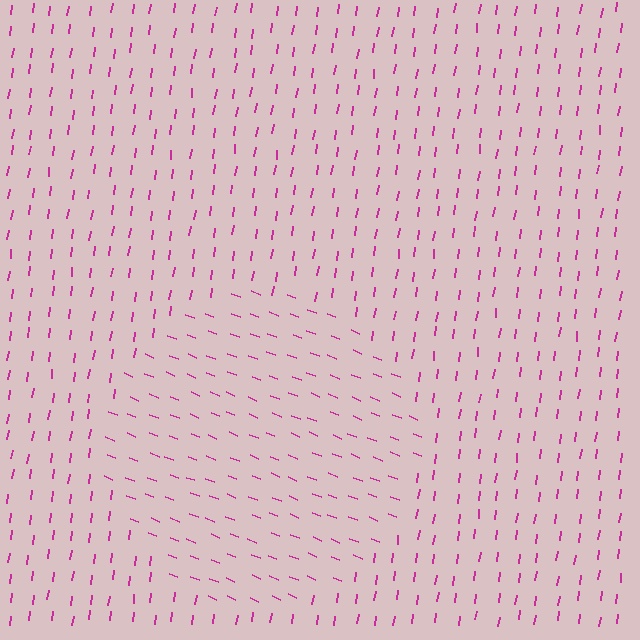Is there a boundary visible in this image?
Yes, there is a texture boundary formed by a change in line orientation.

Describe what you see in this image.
The image is filled with small magenta line segments. A circle region in the image has lines oriented differently from the surrounding lines, creating a visible texture boundary.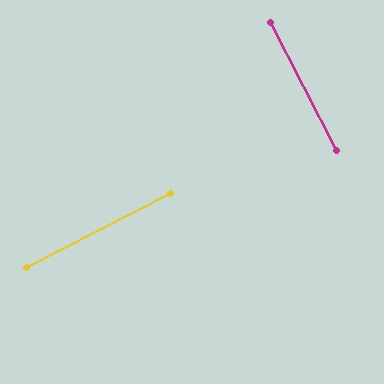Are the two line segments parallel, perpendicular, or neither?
Perpendicular — they meet at approximately 90°.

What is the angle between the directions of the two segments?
Approximately 90 degrees.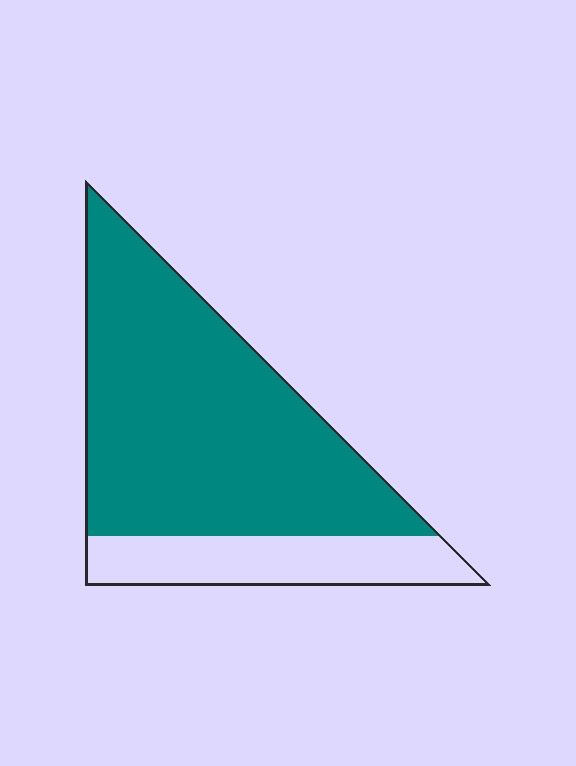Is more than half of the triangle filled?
Yes.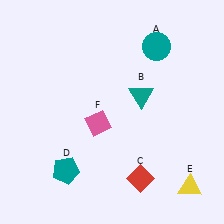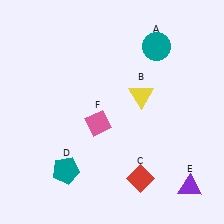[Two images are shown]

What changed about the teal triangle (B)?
In Image 1, B is teal. In Image 2, it changed to yellow.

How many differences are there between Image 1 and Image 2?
There are 2 differences between the two images.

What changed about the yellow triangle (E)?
In Image 1, E is yellow. In Image 2, it changed to purple.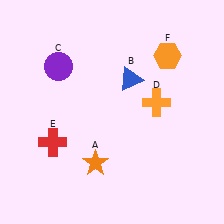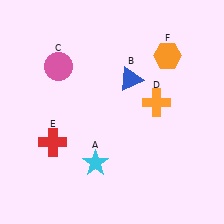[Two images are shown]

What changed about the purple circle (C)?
In Image 1, C is purple. In Image 2, it changed to pink.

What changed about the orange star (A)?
In Image 1, A is orange. In Image 2, it changed to cyan.